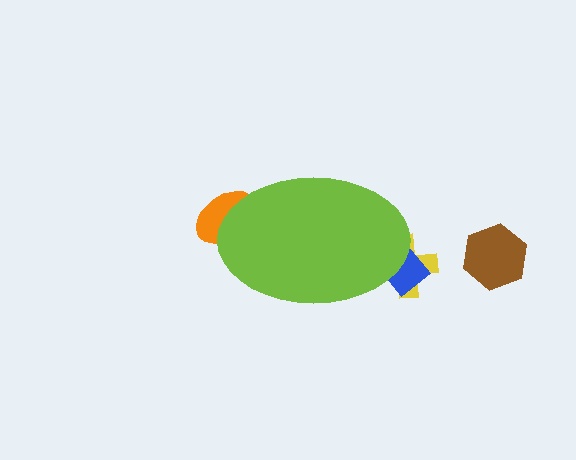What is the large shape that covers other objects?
A lime ellipse.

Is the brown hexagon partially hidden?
No, the brown hexagon is fully visible.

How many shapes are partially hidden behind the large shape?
3 shapes are partially hidden.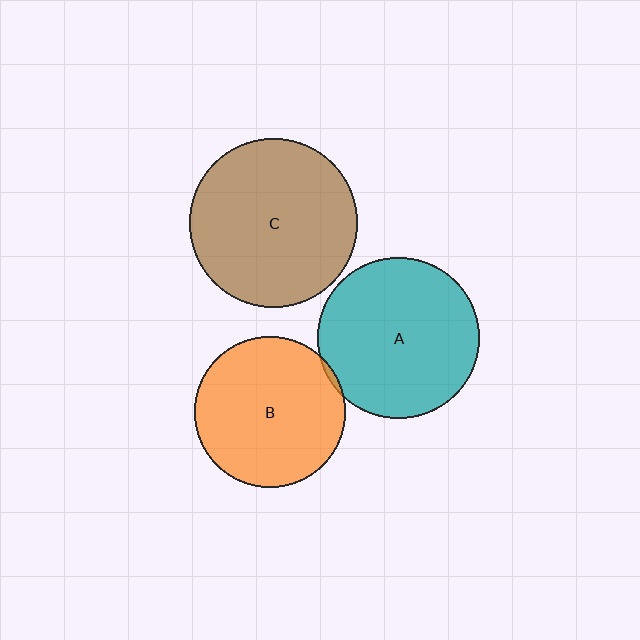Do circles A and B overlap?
Yes.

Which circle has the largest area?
Circle C (brown).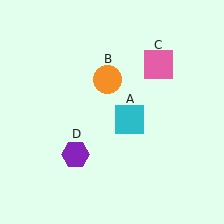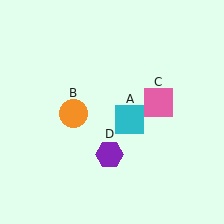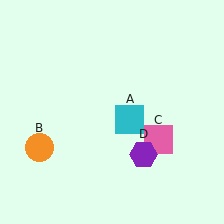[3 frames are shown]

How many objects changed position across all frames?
3 objects changed position: orange circle (object B), pink square (object C), purple hexagon (object D).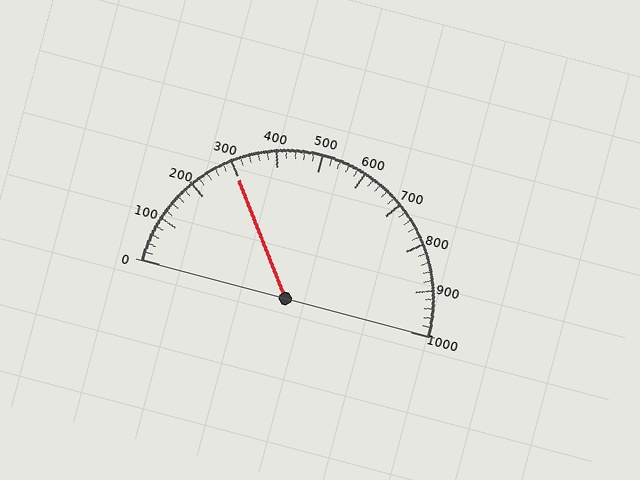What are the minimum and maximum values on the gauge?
The gauge ranges from 0 to 1000.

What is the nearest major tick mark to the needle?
The nearest major tick mark is 300.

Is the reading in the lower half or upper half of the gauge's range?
The reading is in the lower half of the range (0 to 1000).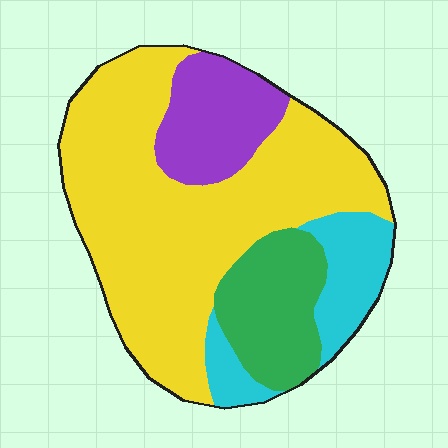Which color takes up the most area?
Yellow, at roughly 60%.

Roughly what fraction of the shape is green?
Green covers roughly 15% of the shape.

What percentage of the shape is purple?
Purple covers about 15% of the shape.